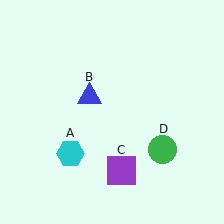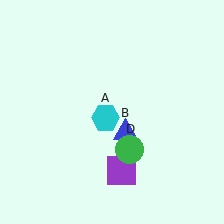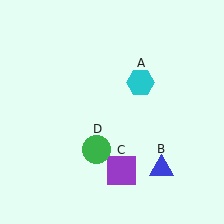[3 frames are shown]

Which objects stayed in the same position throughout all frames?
Purple square (object C) remained stationary.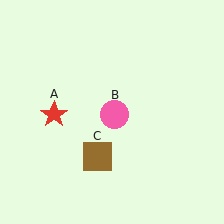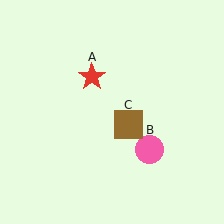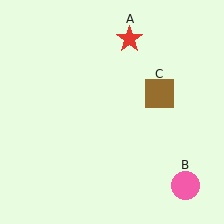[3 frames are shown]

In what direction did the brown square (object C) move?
The brown square (object C) moved up and to the right.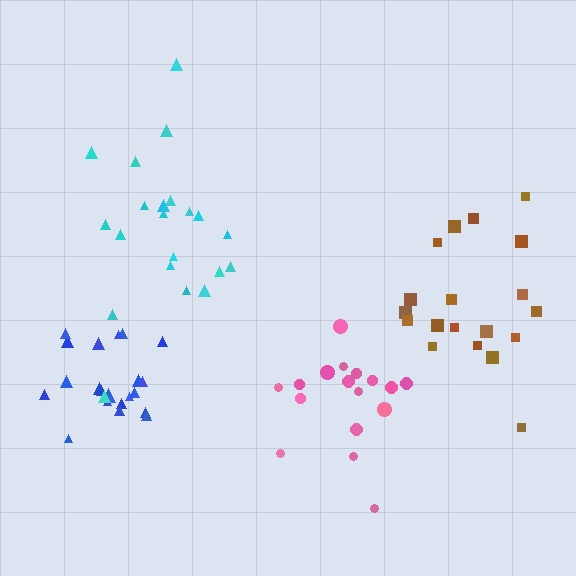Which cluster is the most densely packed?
Blue.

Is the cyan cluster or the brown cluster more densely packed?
Cyan.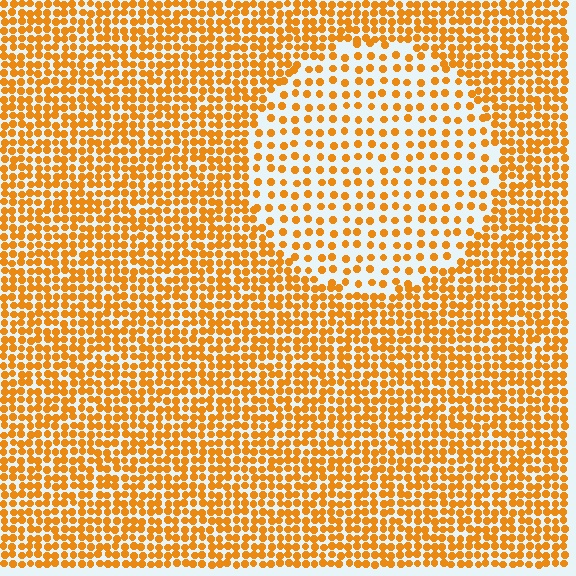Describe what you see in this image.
The image contains small orange elements arranged at two different densities. A circle-shaped region is visible where the elements are less densely packed than the surrounding area.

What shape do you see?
I see a circle.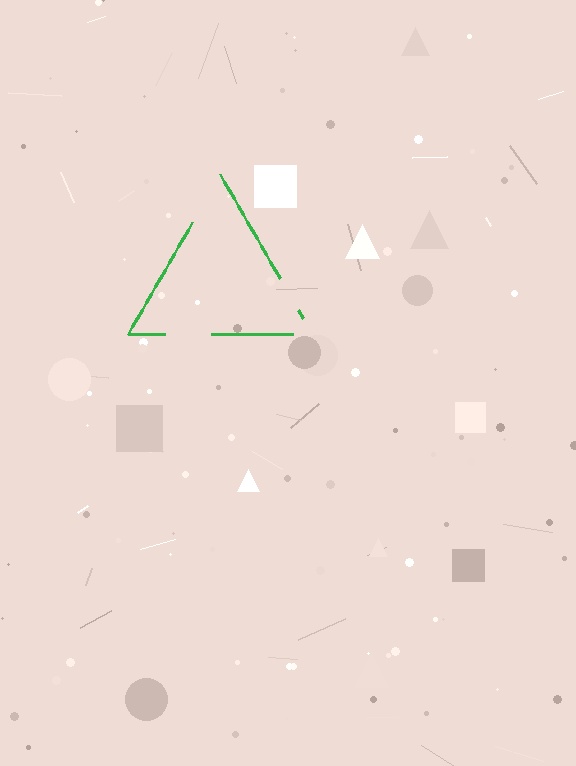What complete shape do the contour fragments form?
The contour fragments form a triangle.